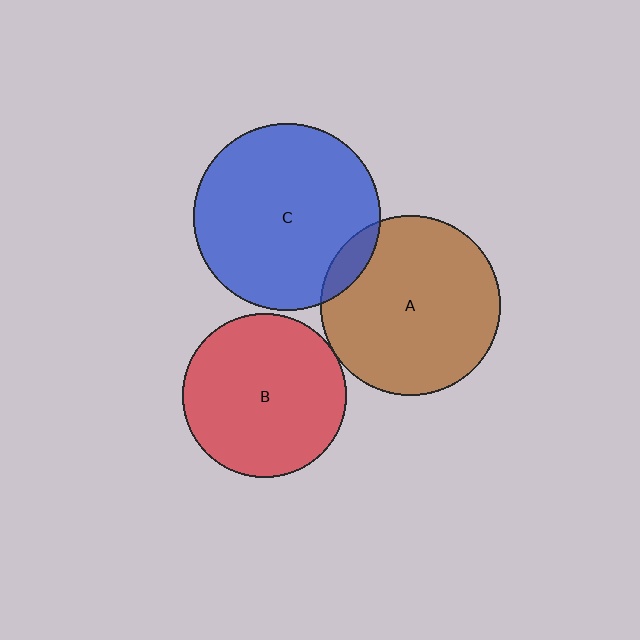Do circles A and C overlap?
Yes.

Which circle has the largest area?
Circle C (blue).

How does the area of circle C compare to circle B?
Approximately 1.3 times.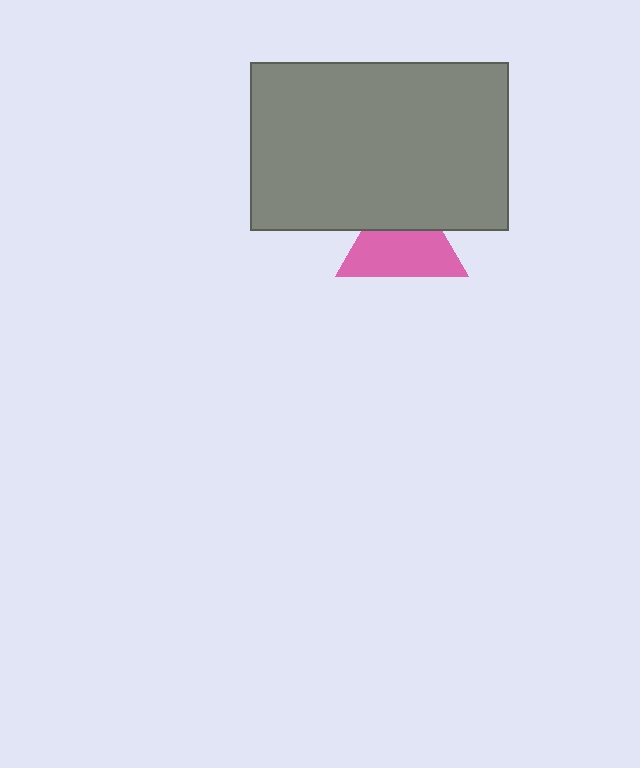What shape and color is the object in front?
The object in front is a gray rectangle.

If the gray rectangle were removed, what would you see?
You would see the complete pink triangle.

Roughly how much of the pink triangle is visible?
About half of it is visible (roughly 63%).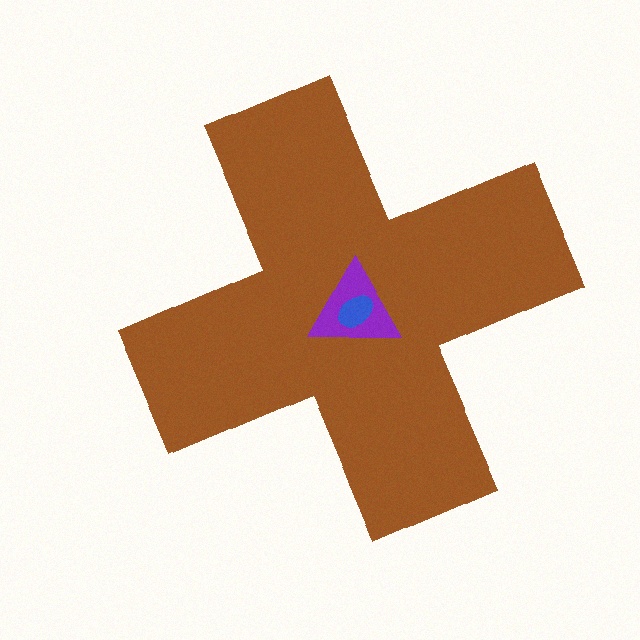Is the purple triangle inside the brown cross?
Yes.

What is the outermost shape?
The brown cross.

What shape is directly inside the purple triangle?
The blue ellipse.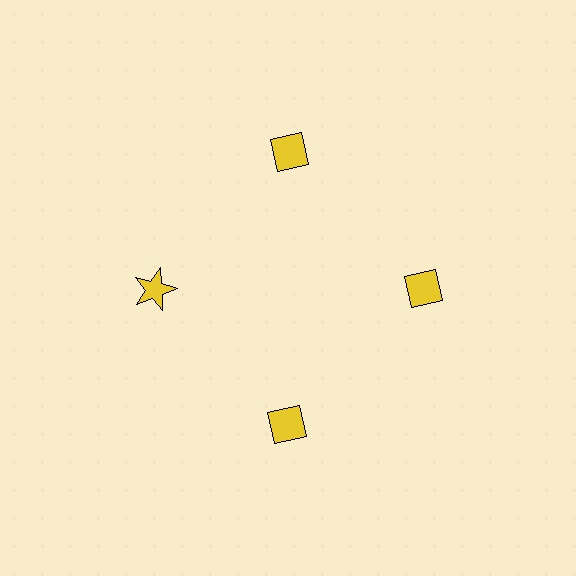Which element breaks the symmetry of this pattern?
The yellow star at roughly the 9 o'clock position breaks the symmetry. All other shapes are yellow diamonds.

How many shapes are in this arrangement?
There are 4 shapes arranged in a ring pattern.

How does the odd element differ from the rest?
It has a different shape: star instead of diamond.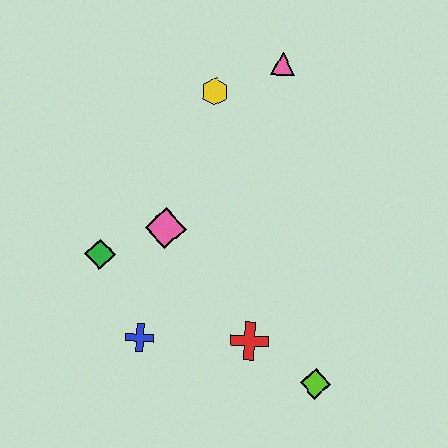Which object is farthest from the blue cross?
The pink triangle is farthest from the blue cross.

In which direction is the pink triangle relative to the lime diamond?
The pink triangle is above the lime diamond.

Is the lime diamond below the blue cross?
Yes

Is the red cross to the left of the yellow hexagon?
No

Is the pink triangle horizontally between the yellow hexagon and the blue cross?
No